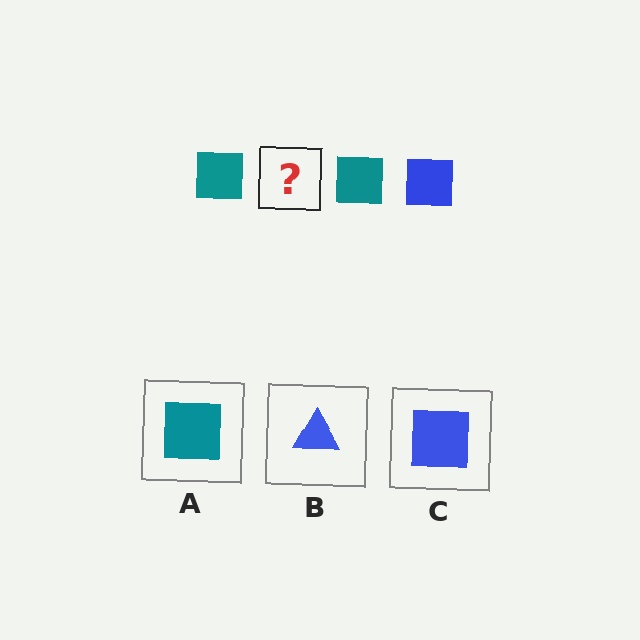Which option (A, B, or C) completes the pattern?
C.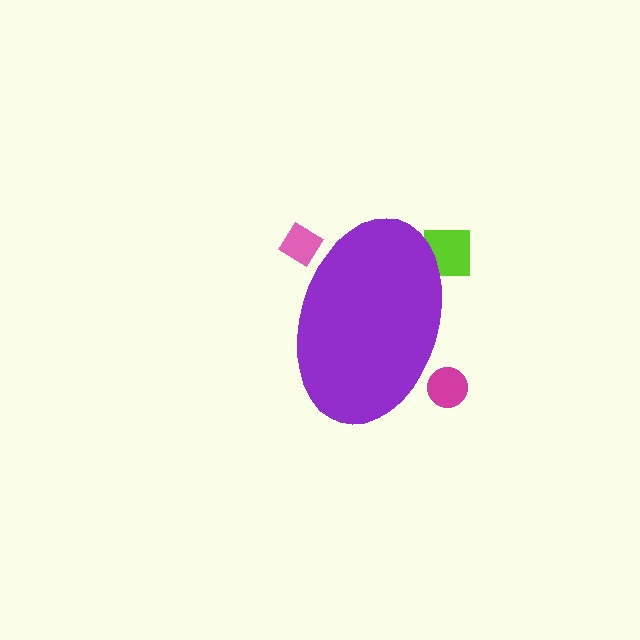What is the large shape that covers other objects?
A purple ellipse.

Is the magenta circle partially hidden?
Yes, the magenta circle is partially hidden behind the purple ellipse.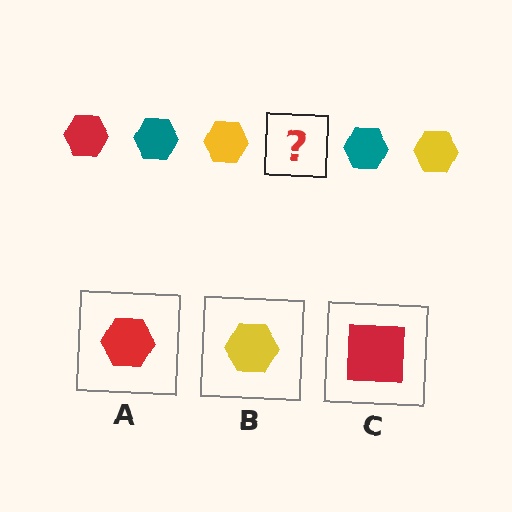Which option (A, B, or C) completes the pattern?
A.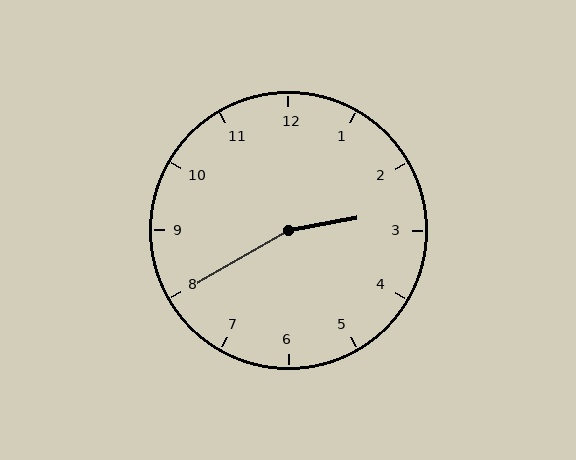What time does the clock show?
2:40.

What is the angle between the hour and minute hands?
Approximately 160 degrees.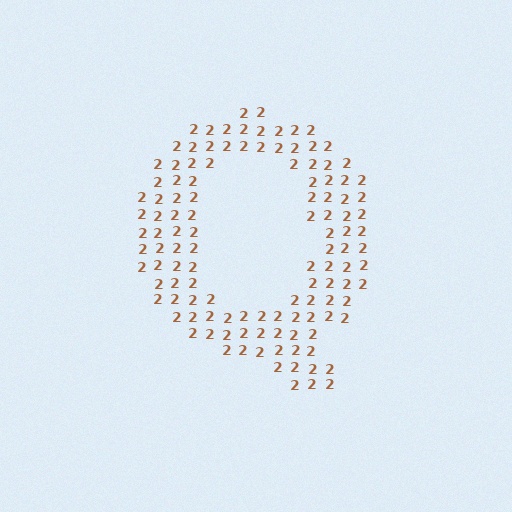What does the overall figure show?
The overall figure shows the letter Q.